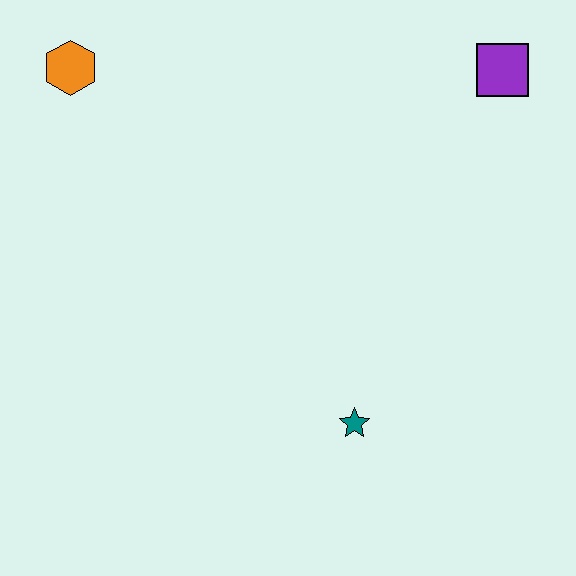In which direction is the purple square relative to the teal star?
The purple square is above the teal star.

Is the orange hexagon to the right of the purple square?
No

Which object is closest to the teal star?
The purple square is closest to the teal star.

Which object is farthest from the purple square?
The orange hexagon is farthest from the purple square.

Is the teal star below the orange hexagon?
Yes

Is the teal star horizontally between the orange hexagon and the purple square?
Yes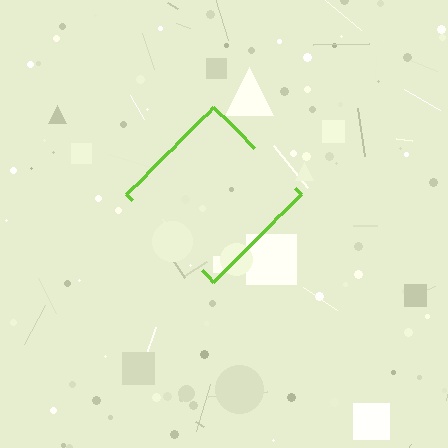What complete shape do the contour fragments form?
The contour fragments form a diamond.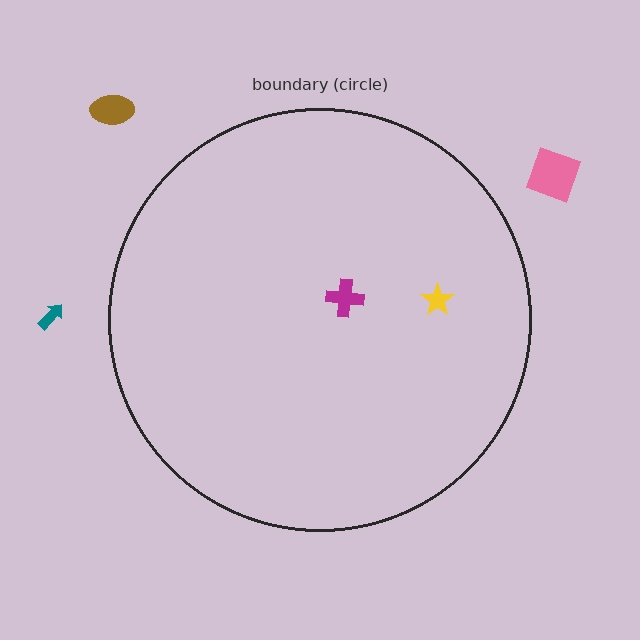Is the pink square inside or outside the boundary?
Outside.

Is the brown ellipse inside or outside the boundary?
Outside.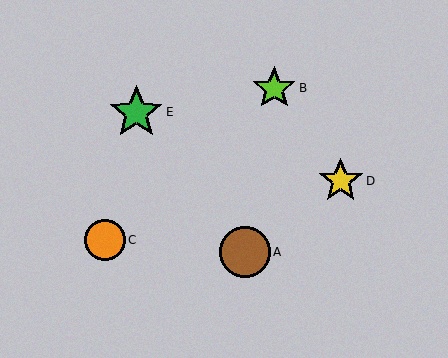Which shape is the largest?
The green star (labeled E) is the largest.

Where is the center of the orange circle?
The center of the orange circle is at (105, 240).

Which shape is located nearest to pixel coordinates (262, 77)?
The lime star (labeled B) at (274, 88) is nearest to that location.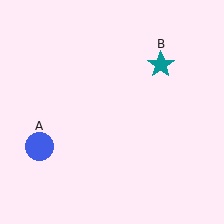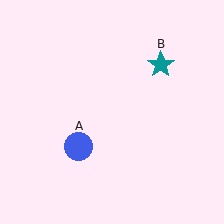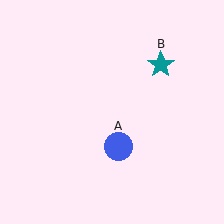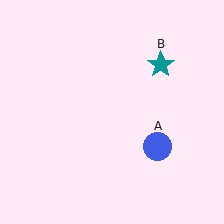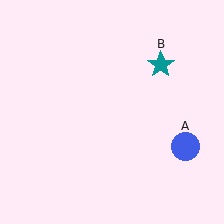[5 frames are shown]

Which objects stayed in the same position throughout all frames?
Teal star (object B) remained stationary.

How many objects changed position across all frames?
1 object changed position: blue circle (object A).